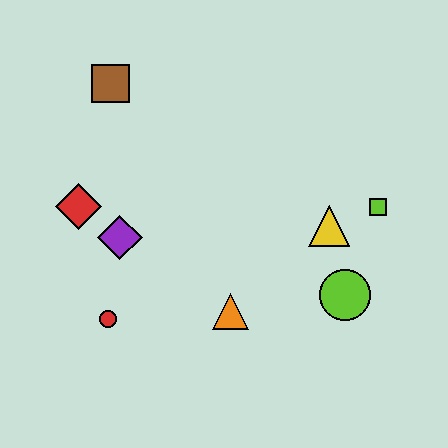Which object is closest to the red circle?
The purple diamond is closest to the red circle.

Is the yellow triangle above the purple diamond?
Yes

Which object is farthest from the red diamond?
The lime square is farthest from the red diamond.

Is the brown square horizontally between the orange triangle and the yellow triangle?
No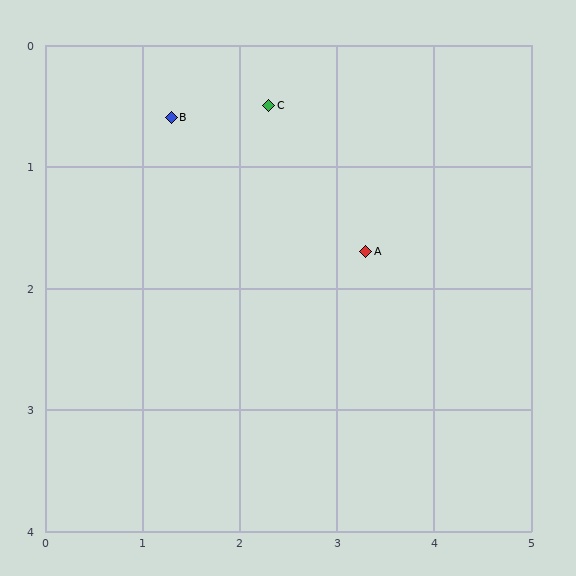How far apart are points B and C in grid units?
Points B and C are about 1.0 grid units apart.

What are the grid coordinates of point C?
Point C is at approximately (2.3, 0.5).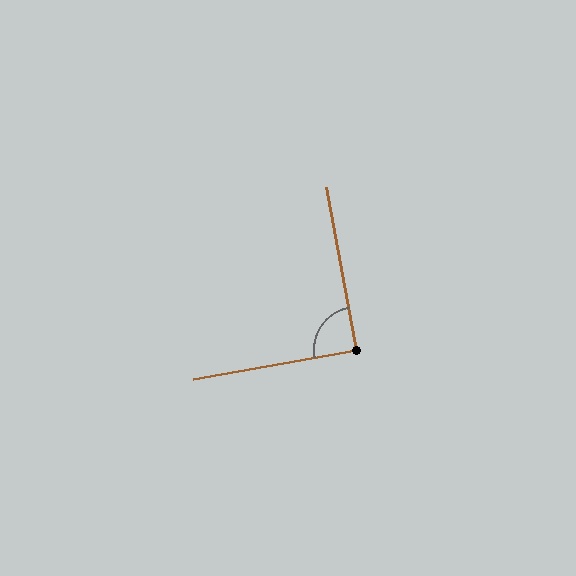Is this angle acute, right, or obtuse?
It is approximately a right angle.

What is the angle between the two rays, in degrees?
Approximately 90 degrees.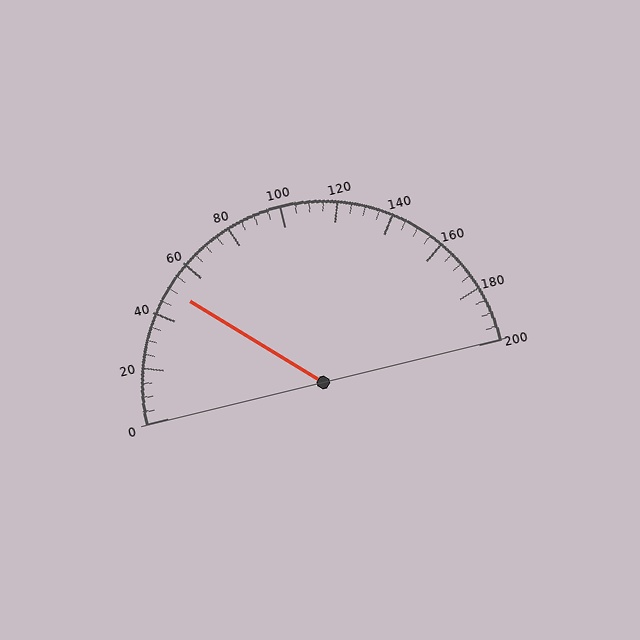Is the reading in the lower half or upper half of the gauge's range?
The reading is in the lower half of the range (0 to 200).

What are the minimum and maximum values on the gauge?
The gauge ranges from 0 to 200.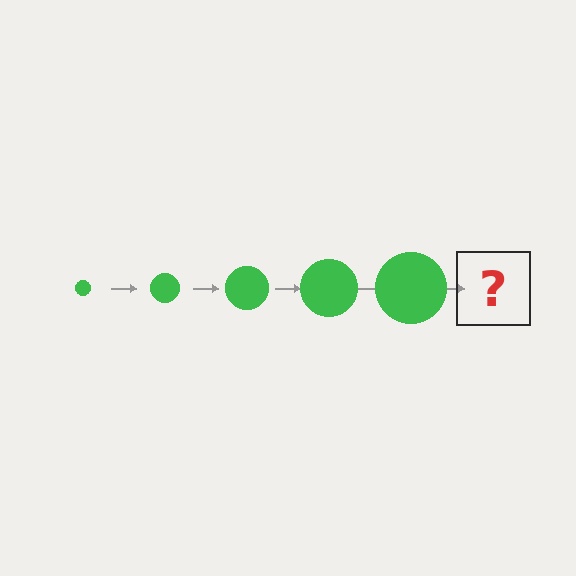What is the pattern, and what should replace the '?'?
The pattern is that the circle gets progressively larger each step. The '?' should be a green circle, larger than the previous one.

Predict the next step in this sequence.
The next step is a green circle, larger than the previous one.